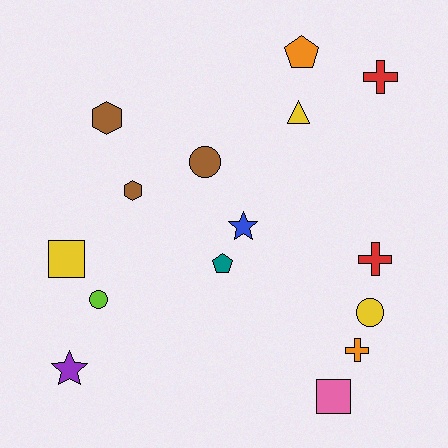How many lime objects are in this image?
There is 1 lime object.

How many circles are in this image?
There are 3 circles.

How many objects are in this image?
There are 15 objects.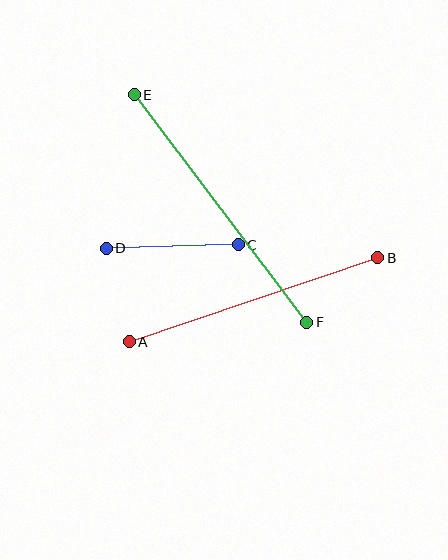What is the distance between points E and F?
The distance is approximately 285 pixels.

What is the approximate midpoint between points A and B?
The midpoint is at approximately (254, 300) pixels.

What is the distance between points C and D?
The distance is approximately 132 pixels.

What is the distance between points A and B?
The distance is approximately 262 pixels.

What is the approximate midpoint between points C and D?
The midpoint is at approximately (172, 247) pixels.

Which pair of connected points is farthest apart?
Points E and F are farthest apart.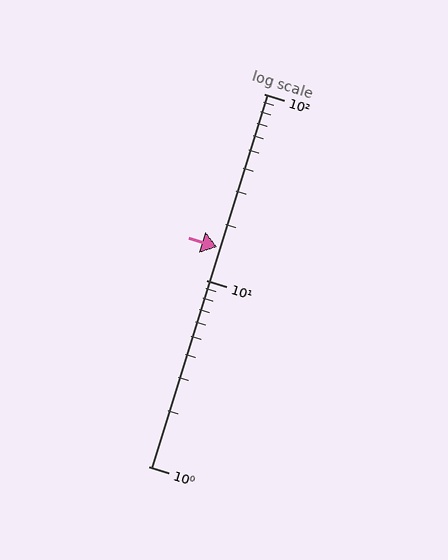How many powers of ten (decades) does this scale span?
The scale spans 2 decades, from 1 to 100.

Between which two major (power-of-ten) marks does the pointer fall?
The pointer is between 10 and 100.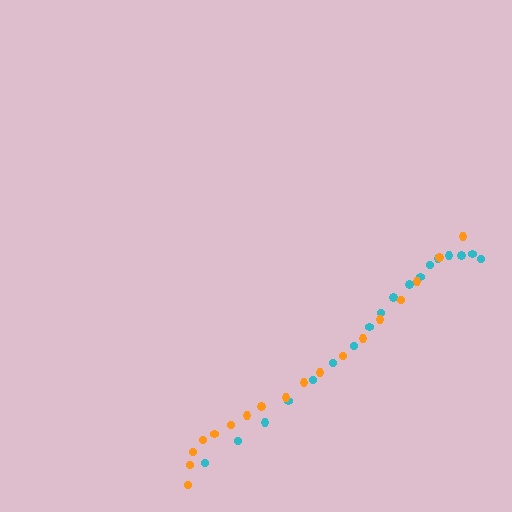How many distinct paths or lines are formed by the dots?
There are 2 distinct paths.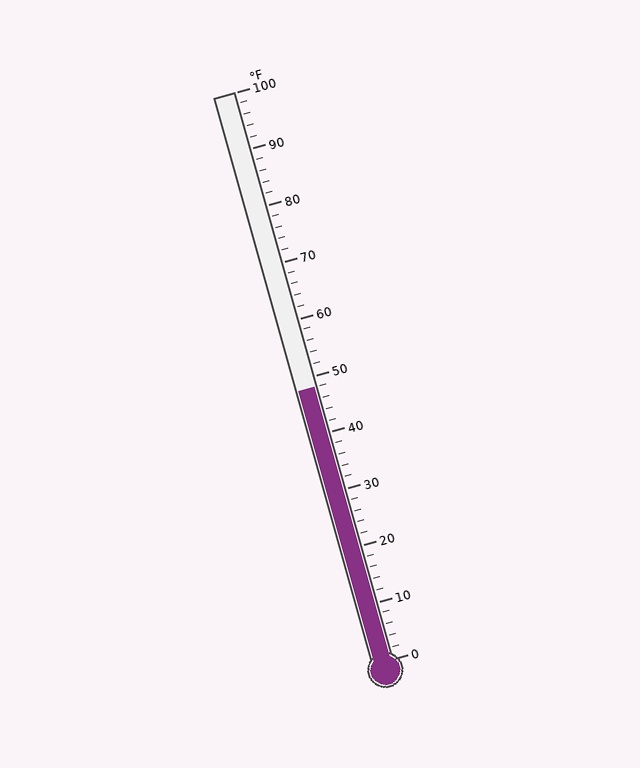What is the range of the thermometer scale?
The thermometer scale ranges from 0°F to 100°F.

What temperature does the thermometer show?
The thermometer shows approximately 48°F.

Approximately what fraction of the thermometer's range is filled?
The thermometer is filled to approximately 50% of its range.